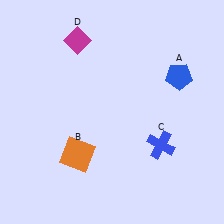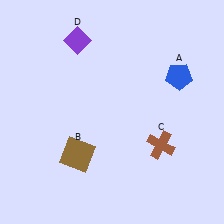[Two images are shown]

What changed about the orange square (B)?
In Image 1, B is orange. In Image 2, it changed to brown.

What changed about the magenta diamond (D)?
In Image 1, D is magenta. In Image 2, it changed to purple.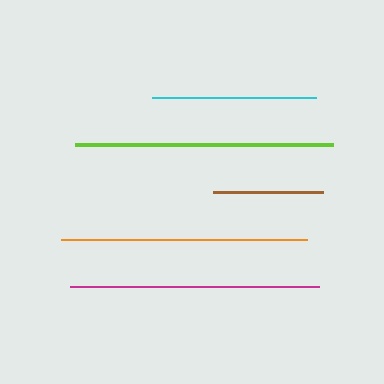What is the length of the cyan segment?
The cyan segment is approximately 163 pixels long.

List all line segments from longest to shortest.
From longest to shortest: lime, magenta, orange, cyan, brown.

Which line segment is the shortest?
The brown line is the shortest at approximately 109 pixels.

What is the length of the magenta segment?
The magenta segment is approximately 249 pixels long.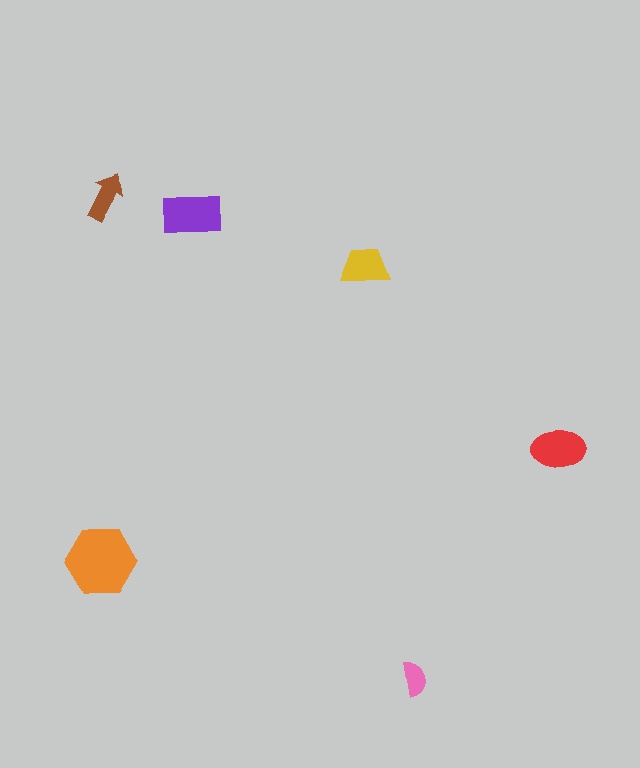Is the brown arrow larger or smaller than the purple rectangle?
Smaller.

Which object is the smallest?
The pink semicircle.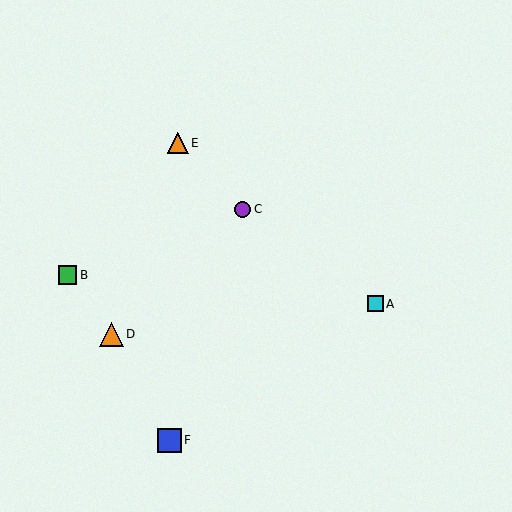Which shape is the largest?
The blue square (labeled F) is the largest.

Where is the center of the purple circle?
The center of the purple circle is at (243, 209).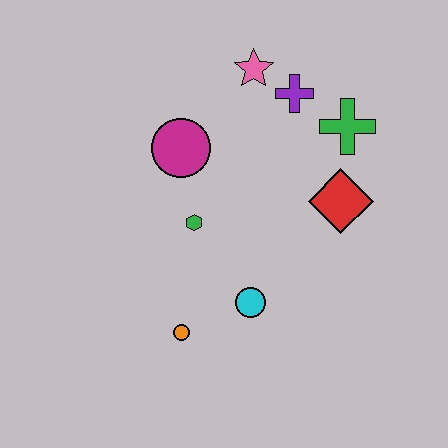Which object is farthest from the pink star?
The orange circle is farthest from the pink star.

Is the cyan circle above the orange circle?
Yes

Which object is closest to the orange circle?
The cyan circle is closest to the orange circle.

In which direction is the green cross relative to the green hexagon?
The green cross is to the right of the green hexagon.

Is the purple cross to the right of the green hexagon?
Yes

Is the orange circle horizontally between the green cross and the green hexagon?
No